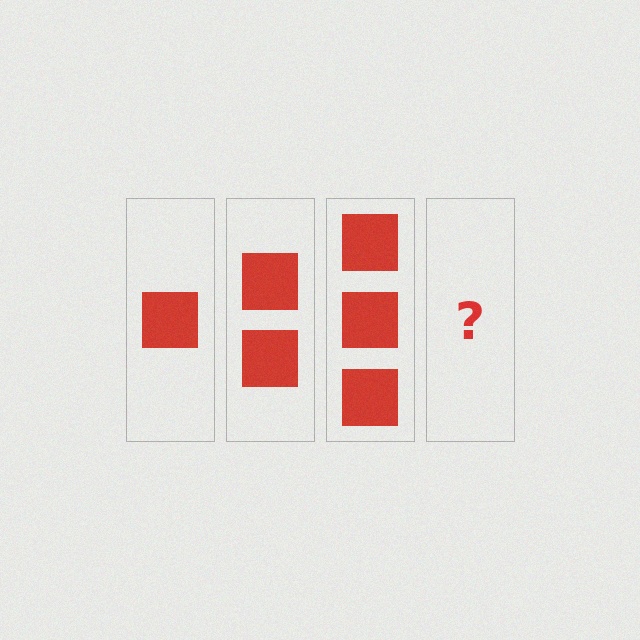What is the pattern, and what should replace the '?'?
The pattern is that each step adds one more square. The '?' should be 4 squares.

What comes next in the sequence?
The next element should be 4 squares.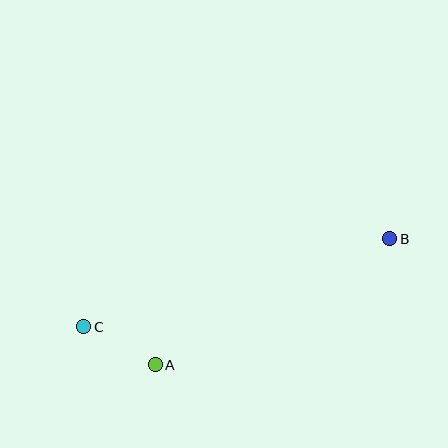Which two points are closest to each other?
Points A and C are closest to each other.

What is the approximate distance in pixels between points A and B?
The distance between A and B is approximately 266 pixels.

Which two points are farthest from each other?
Points B and C are farthest from each other.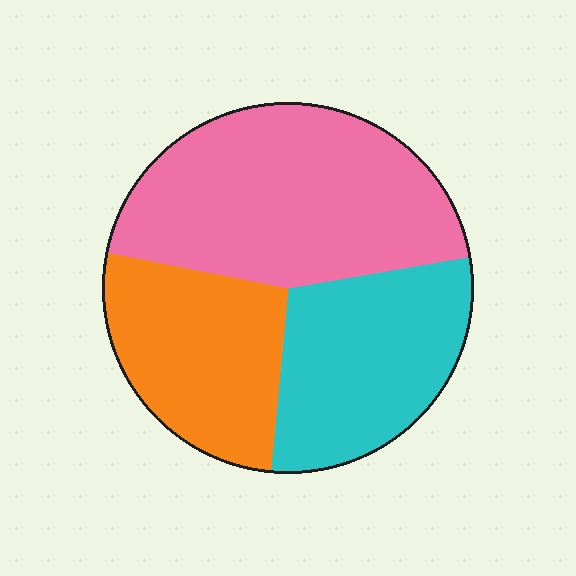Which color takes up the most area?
Pink, at roughly 45%.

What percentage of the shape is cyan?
Cyan covers about 30% of the shape.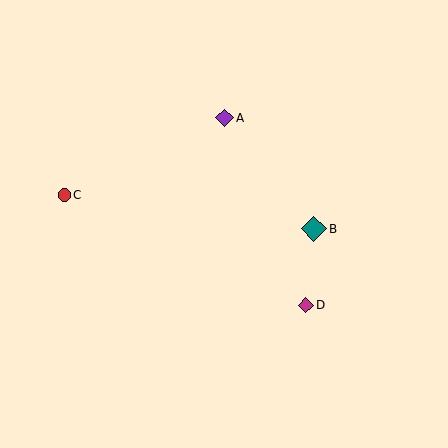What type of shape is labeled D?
Shape D is a magenta diamond.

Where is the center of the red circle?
The center of the red circle is at (64, 195).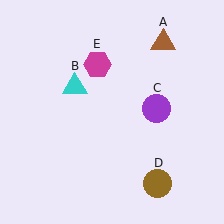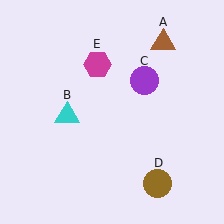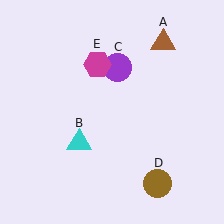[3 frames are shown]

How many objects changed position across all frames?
2 objects changed position: cyan triangle (object B), purple circle (object C).